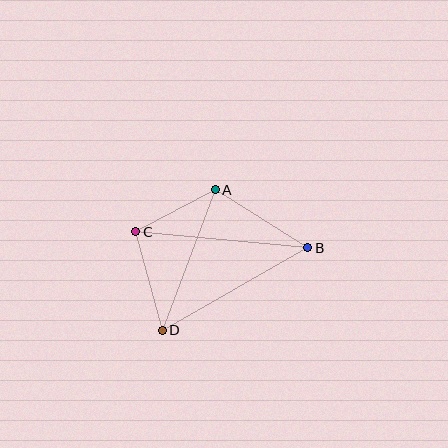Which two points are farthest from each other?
Points B and C are farthest from each other.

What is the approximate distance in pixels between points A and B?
The distance between A and B is approximately 109 pixels.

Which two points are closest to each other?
Points A and C are closest to each other.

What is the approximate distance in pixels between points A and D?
The distance between A and D is approximately 151 pixels.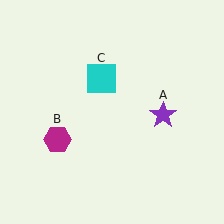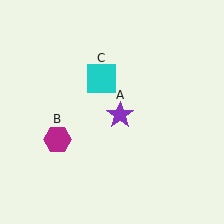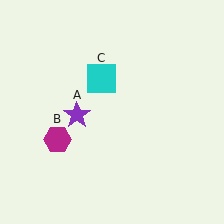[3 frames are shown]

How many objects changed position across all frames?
1 object changed position: purple star (object A).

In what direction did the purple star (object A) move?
The purple star (object A) moved left.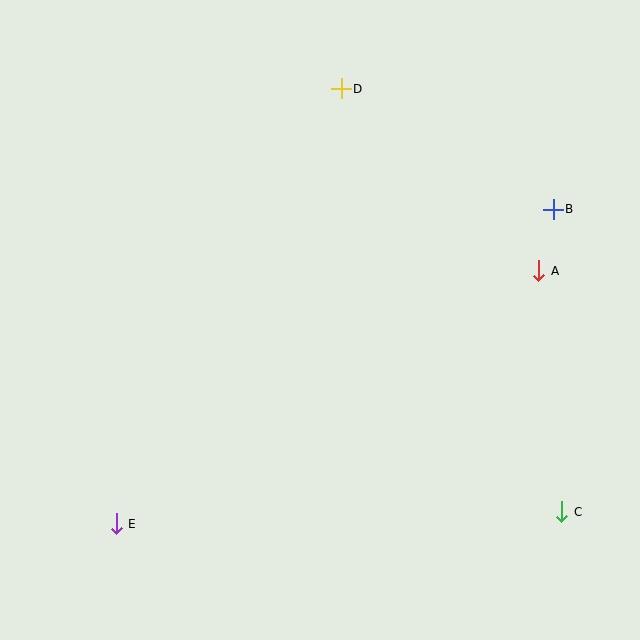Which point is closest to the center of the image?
Point A at (539, 271) is closest to the center.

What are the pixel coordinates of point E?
Point E is at (116, 524).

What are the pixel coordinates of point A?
Point A is at (539, 271).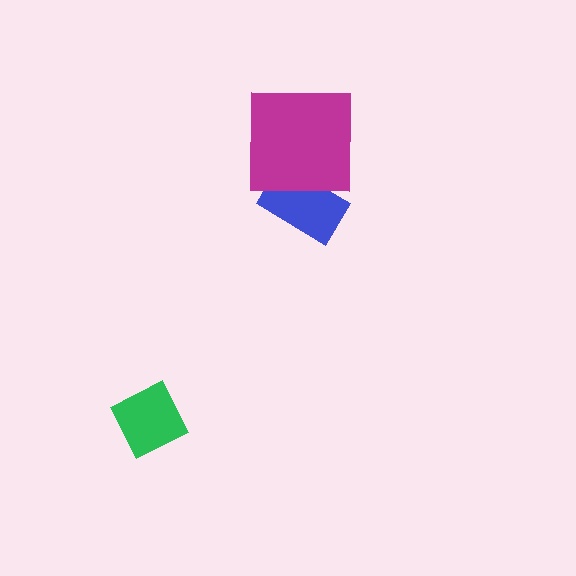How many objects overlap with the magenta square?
1 object overlaps with the magenta square.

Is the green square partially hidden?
No, no other shape covers it.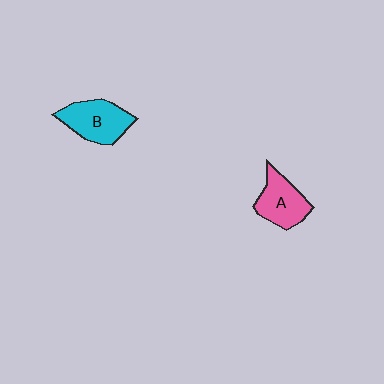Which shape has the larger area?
Shape B (cyan).